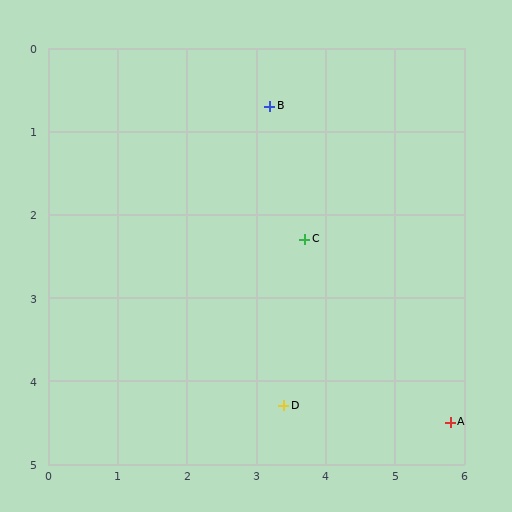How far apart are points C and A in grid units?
Points C and A are about 3.0 grid units apart.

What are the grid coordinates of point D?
Point D is at approximately (3.4, 4.3).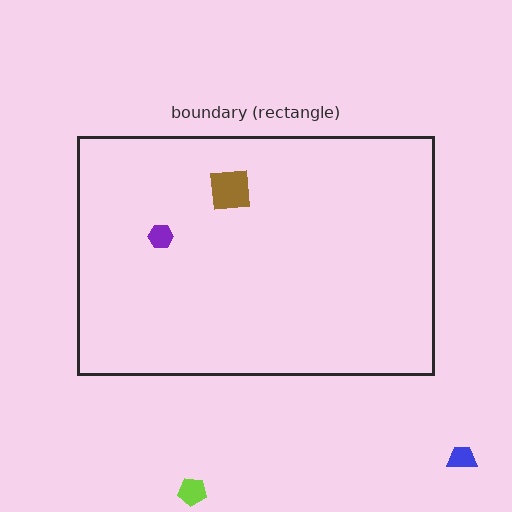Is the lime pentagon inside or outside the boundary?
Outside.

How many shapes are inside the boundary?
2 inside, 2 outside.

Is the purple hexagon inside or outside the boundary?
Inside.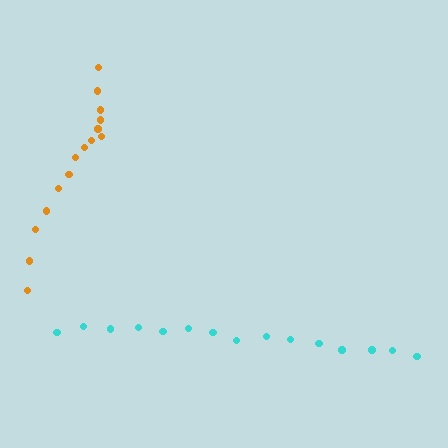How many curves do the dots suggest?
There are 2 distinct paths.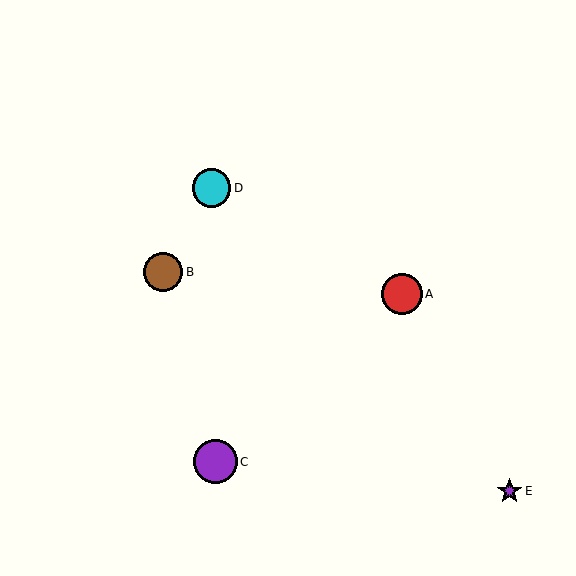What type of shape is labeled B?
Shape B is a brown circle.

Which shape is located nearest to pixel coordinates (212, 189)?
The cyan circle (labeled D) at (211, 188) is nearest to that location.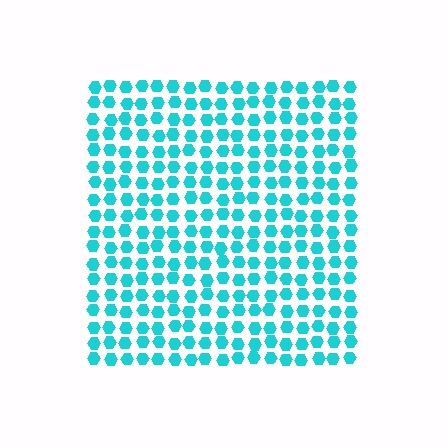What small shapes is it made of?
It is made of small hexagons.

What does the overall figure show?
The overall figure shows a square.